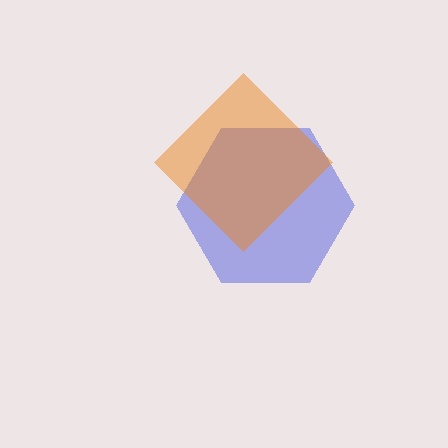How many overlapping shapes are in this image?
There are 2 overlapping shapes in the image.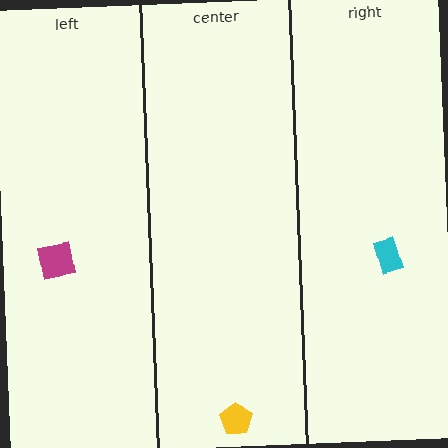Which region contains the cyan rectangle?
The right region.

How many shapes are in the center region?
1.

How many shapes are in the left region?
1.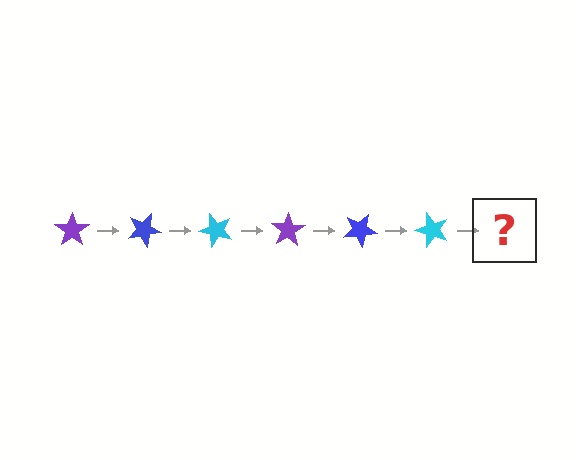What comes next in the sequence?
The next element should be a purple star, rotated 150 degrees from the start.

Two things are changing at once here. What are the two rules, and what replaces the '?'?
The two rules are that it rotates 25 degrees each step and the color cycles through purple, blue, and cyan. The '?' should be a purple star, rotated 150 degrees from the start.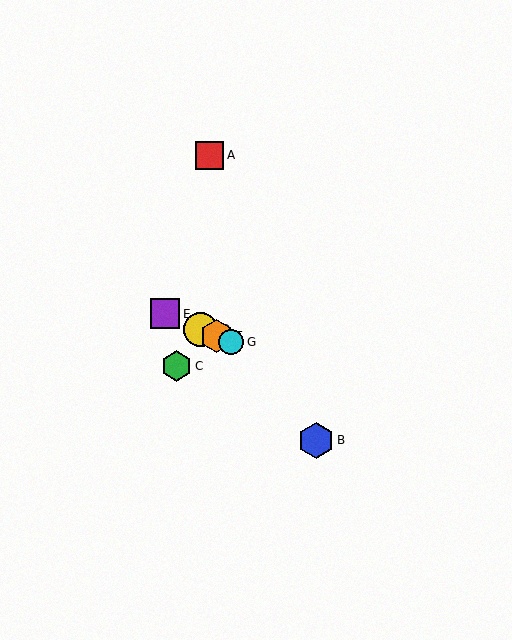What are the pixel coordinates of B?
Object B is at (316, 440).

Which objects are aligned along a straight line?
Objects D, E, F, G are aligned along a straight line.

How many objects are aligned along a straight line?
4 objects (D, E, F, G) are aligned along a straight line.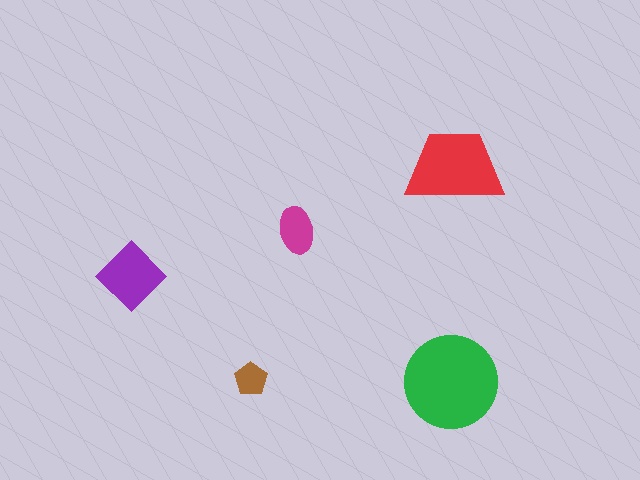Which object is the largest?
The green circle.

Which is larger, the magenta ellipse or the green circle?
The green circle.